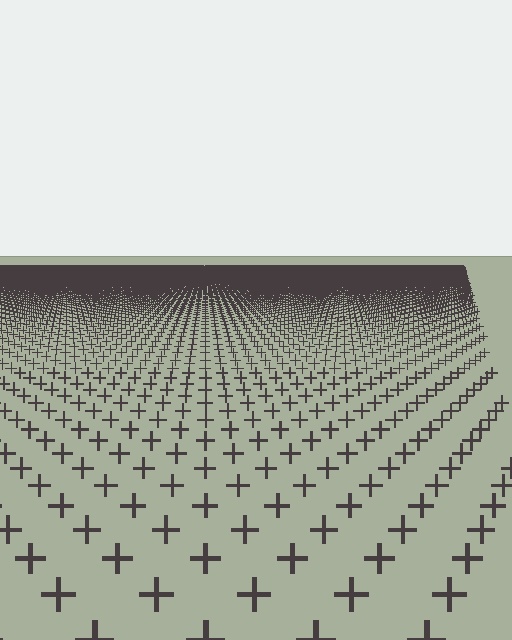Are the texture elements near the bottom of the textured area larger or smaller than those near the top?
Larger. Near the bottom, elements are closer to the viewer and appear at a bigger on-screen size.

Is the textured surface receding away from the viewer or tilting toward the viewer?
The surface is receding away from the viewer. Texture elements get smaller and denser toward the top.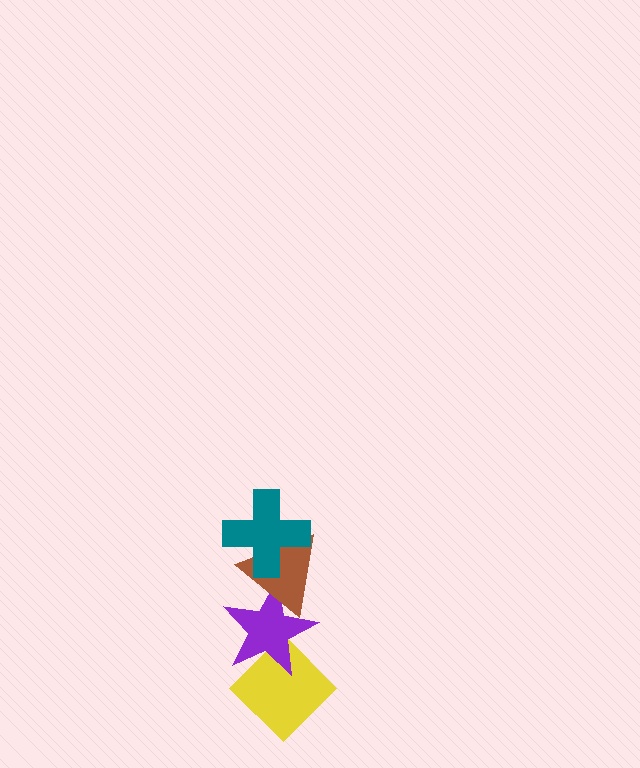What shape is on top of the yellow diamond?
The purple star is on top of the yellow diamond.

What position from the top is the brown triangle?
The brown triangle is 2nd from the top.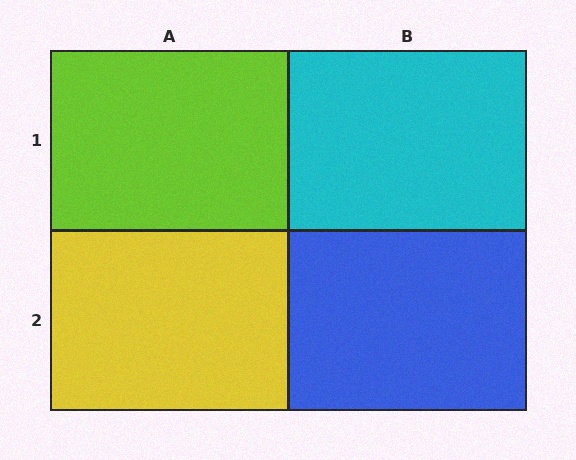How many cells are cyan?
1 cell is cyan.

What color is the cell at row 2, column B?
Blue.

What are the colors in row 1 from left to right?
Lime, cyan.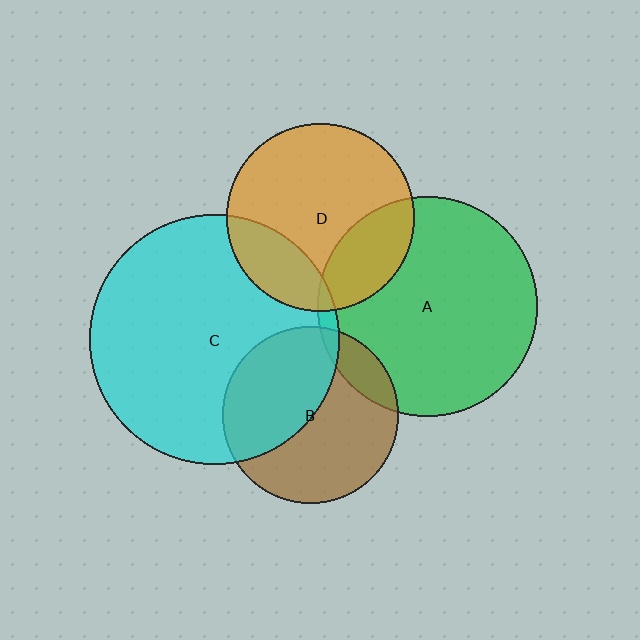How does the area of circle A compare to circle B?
Approximately 1.6 times.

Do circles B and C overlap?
Yes.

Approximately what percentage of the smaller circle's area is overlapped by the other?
Approximately 45%.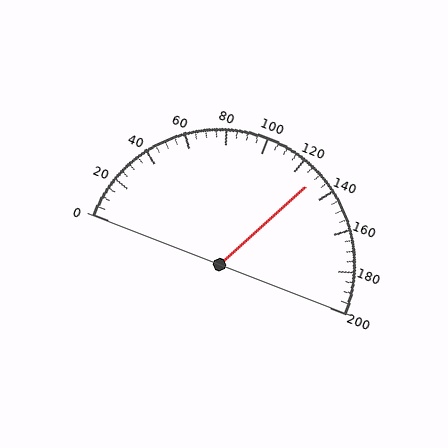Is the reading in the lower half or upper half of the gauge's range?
The reading is in the upper half of the range (0 to 200).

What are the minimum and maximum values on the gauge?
The gauge ranges from 0 to 200.